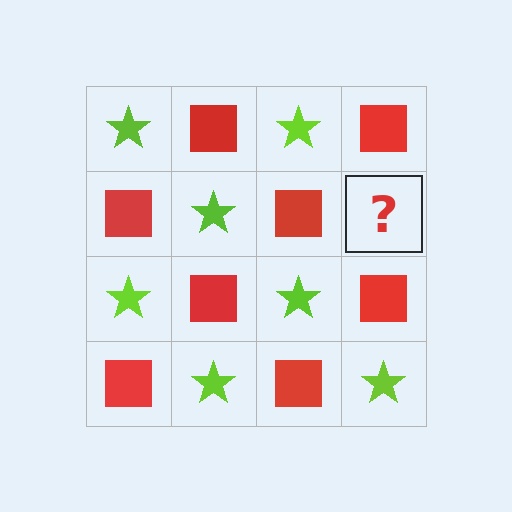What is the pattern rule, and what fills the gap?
The rule is that it alternates lime star and red square in a checkerboard pattern. The gap should be filled with a lime star.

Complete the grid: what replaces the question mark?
The question mark should be replaced with a lime star.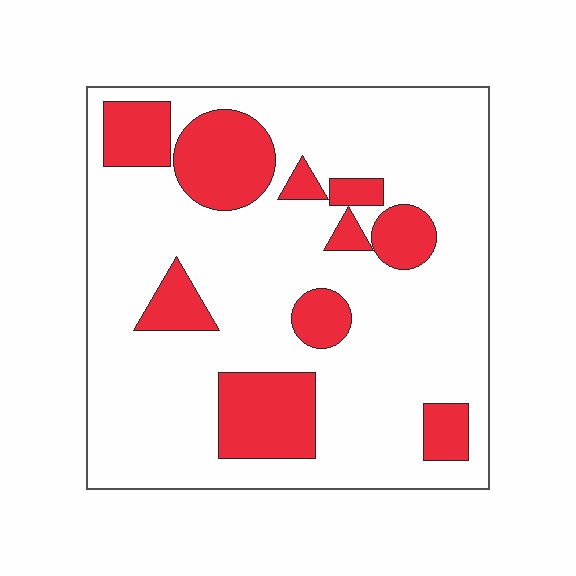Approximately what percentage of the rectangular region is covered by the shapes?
Approximately 25%.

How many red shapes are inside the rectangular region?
10.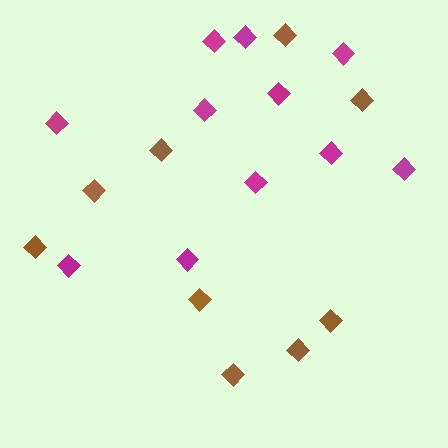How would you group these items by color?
There are 2 groups: one group of brown diamonds (9) and one group of magenta diamonds (11).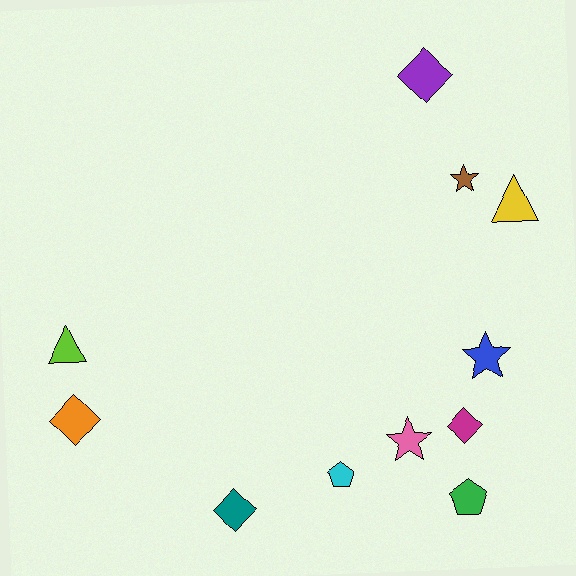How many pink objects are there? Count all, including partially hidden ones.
There is 1 pink object.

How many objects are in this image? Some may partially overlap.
There are 11 objects.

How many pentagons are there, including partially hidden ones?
There are 2 pentagons.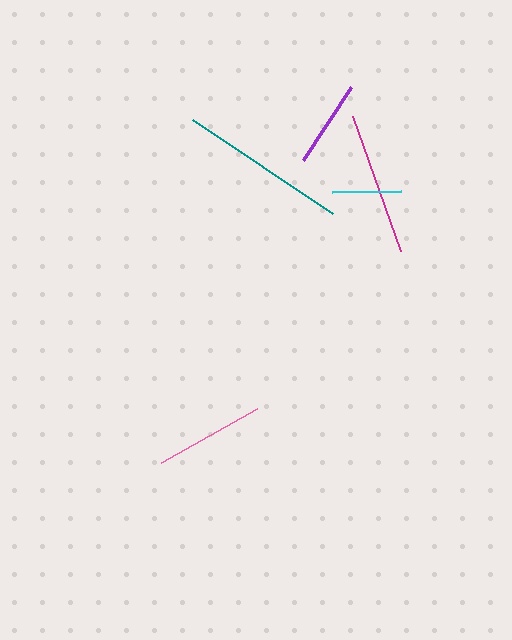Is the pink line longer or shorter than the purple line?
The pink line is longer than the purple line.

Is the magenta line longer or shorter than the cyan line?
The magenta line is longer than the cyan line.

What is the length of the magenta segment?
The magenta segment is approximately 143 pixels long.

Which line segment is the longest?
The teal line is the longest at approximately 169 pixels.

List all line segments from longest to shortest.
From longest to shortest: teal, magenta, pink, purple, cyan.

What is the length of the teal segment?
The teal segment is approximately 169 pixels long.